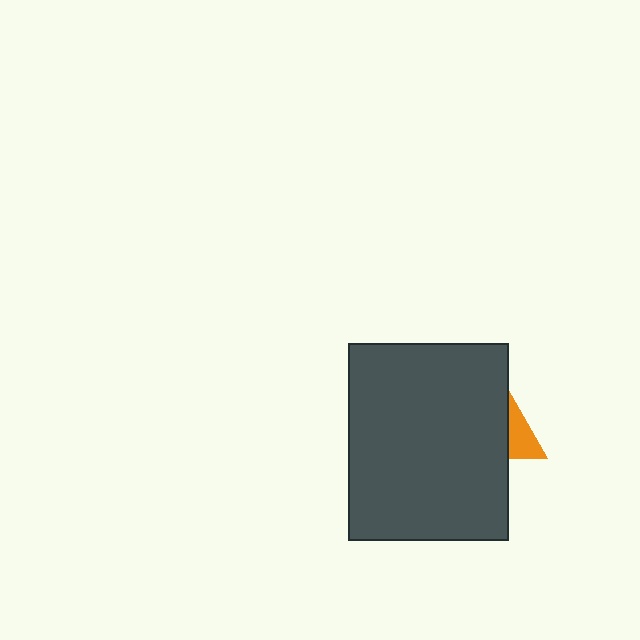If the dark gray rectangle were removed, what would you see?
You would see the complete orange triangle.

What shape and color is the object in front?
The object in front is a dark gray rectangle.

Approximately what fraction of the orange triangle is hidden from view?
Roughly 68% of the orange triangle is hidden behind the dark gray rectangle.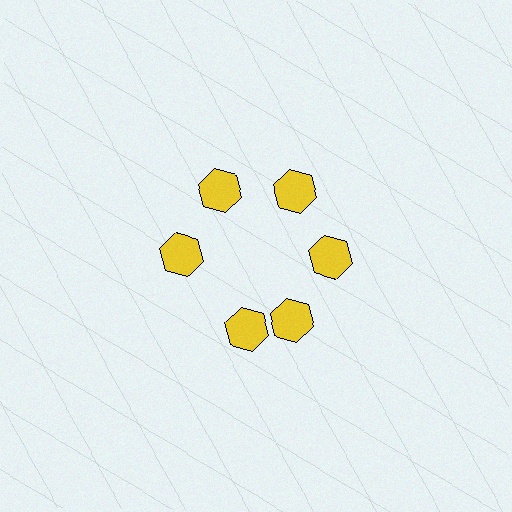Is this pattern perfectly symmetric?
No. The 6 yellow hexagons are arranged in a ring, but one element near the 7 o'clock position is rotated out of alignment along the ring, breaking the 6-fold rotational symmetry.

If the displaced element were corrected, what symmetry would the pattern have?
It would have 6-fold rotational symmetry — the pattern would map onto itself every 60 degrees.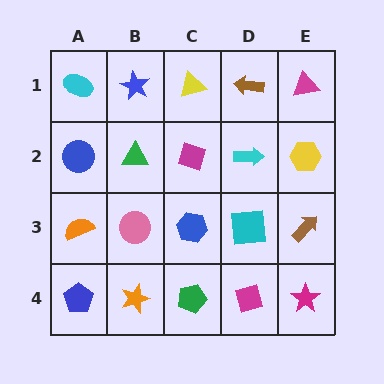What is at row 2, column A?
A blue circle.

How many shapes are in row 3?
5 shapes.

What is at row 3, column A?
An orange semicircle.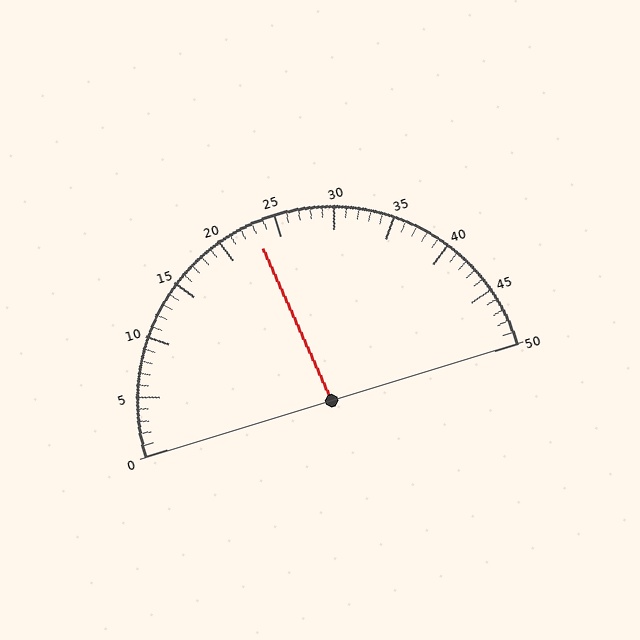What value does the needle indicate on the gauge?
The needle indicates approximately 23.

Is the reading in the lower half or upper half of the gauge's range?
The reading is in the lower half of the range (0 to 50).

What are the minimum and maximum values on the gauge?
The gauge ranges from 0 to 50.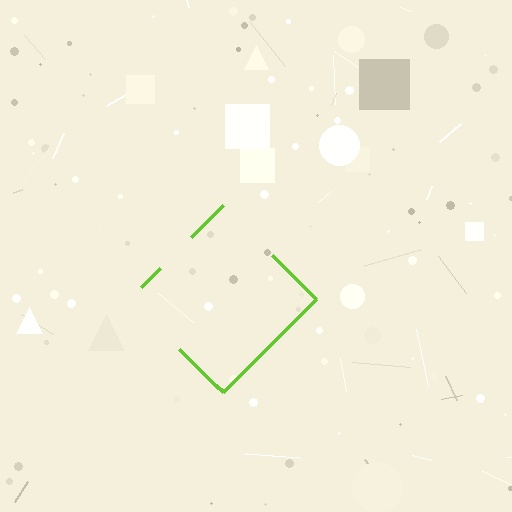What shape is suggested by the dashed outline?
The dashed outline suggests a diamond.